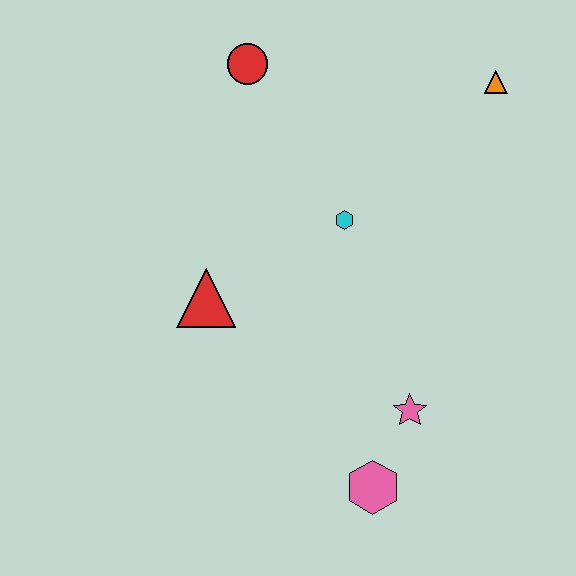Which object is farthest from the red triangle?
The orange triangle is farthest from the red triangle.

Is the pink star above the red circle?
No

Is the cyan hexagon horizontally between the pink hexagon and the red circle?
Yes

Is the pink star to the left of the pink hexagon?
No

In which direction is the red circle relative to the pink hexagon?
The red circle is above the pink hexagon.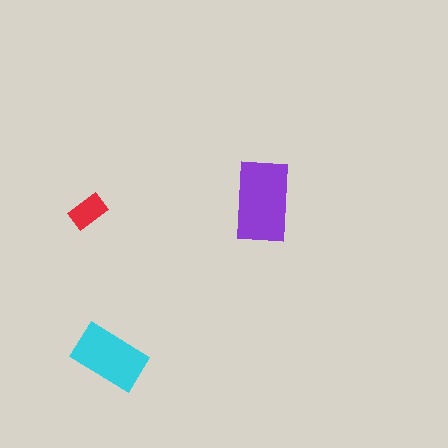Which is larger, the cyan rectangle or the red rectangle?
The cyan one.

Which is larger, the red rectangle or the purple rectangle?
The purple one.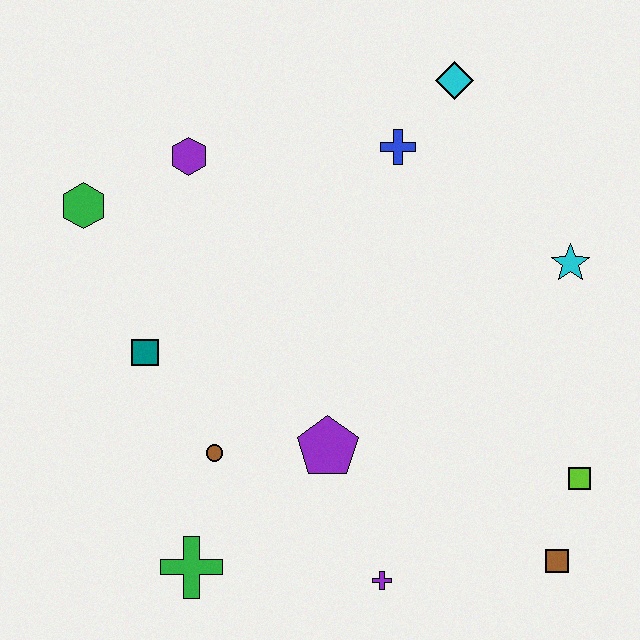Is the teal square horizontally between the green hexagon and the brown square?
Yes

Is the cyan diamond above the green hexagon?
Yes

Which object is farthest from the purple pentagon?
The cyan diamond is farthest from the purple pentagon.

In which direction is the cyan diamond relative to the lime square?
The cyan diamond is above the lime square.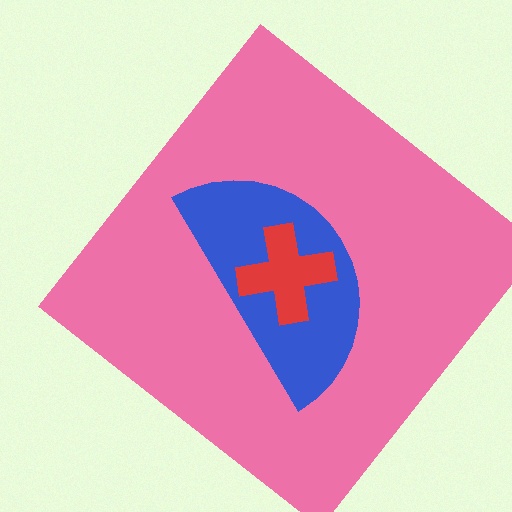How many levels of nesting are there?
3.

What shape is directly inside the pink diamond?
The blue semicircle.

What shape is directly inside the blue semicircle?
The red cross.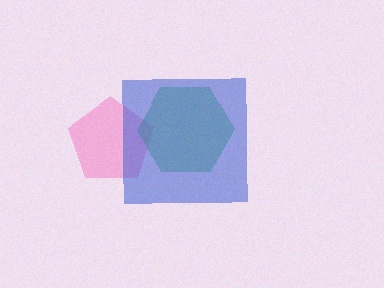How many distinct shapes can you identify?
There are 3 distinct shapes: a pink pentagon, a green hexagon, a blue square.